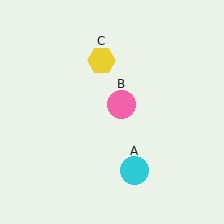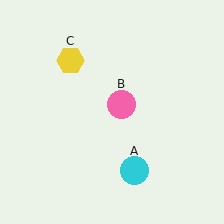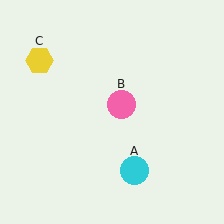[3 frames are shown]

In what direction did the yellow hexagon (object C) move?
The yellow hexagon (object C) moved left.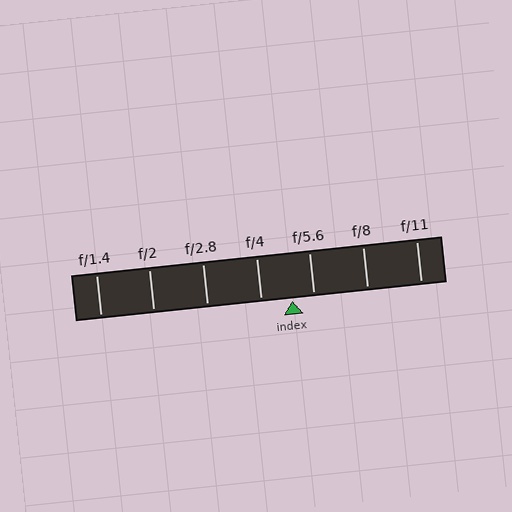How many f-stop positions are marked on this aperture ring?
There are 7 f-stop positions marked.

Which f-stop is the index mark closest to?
The index mark is closest to f/5.6.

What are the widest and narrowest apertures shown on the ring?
The widest aperture shown is f/1.4 and the narrowest is f/11.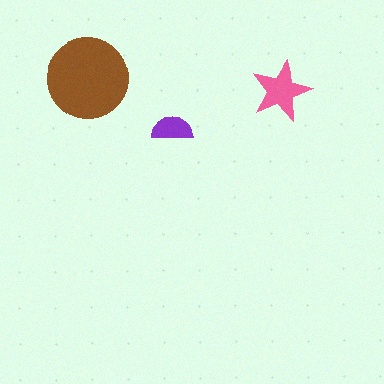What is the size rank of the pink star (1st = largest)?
2nd.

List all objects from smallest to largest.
The purple semicircle, the pink star, the brown circle.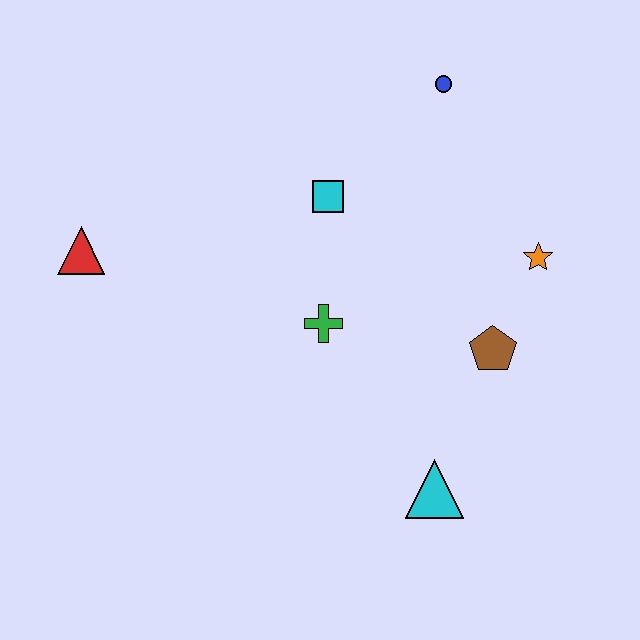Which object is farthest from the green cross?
The blue circle is farthest from the green cross.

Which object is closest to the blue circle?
The cyan square is closest to the blue circle.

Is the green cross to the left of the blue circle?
Yes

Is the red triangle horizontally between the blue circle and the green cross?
No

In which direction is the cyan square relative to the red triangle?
The cyan square is to the right of the red triangle.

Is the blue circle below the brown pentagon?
No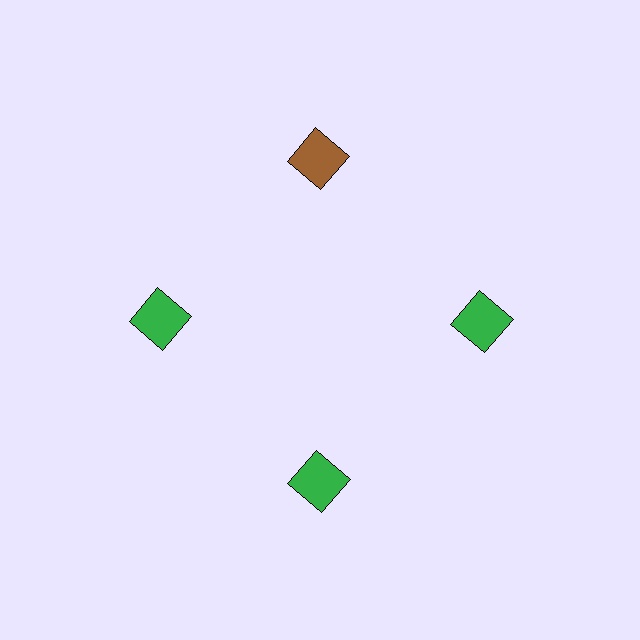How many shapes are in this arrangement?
There are 4 shapes arranged in a ring pattern.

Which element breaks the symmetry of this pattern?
The brown square at roughly the 12 o'clock position breaks the symmetry. All other shapes are green squares.